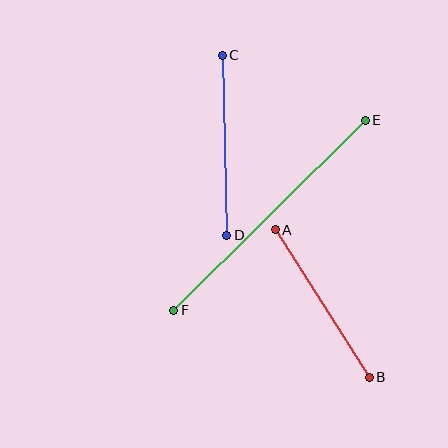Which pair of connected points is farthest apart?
Points E and F are farthest apart.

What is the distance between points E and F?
The distance is approximately 270 pixels.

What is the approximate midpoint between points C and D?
The midpoint is at approximately (224, 145) pixels.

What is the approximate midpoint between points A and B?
The midpoint is at approximately (322, 304) pixels.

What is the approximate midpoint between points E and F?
The midpoint is at approximately (270, 215) pixels.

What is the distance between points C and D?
The distance is approximately 180 pixels.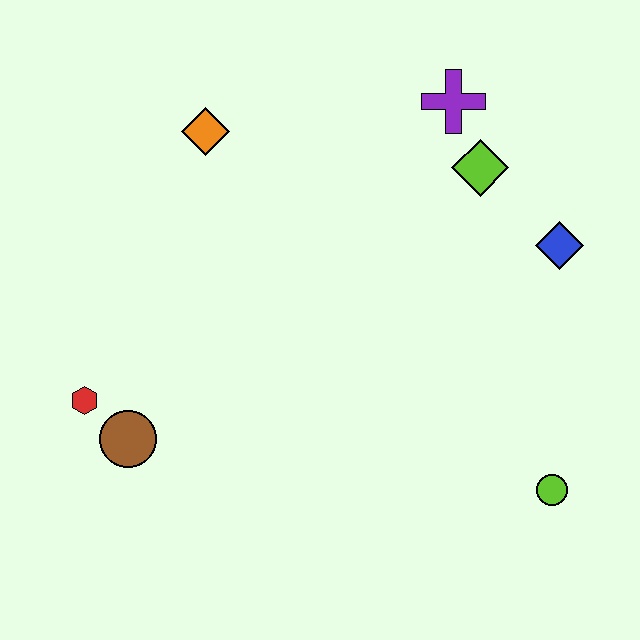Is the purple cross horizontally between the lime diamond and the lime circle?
No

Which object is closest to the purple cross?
The lime diamond is closest to the purple cross.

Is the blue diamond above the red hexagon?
Yes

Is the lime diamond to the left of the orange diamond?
No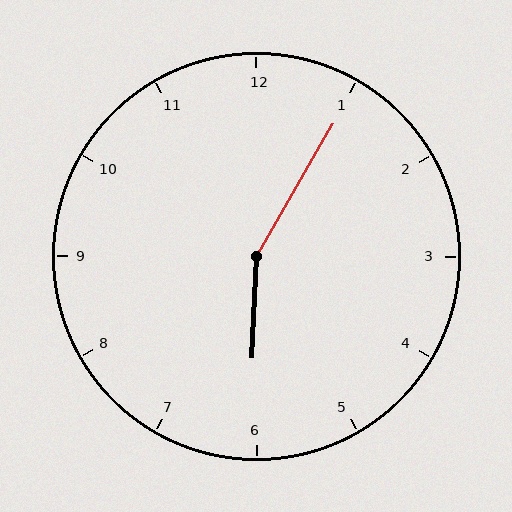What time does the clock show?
6:05.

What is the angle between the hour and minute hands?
Approximately 152 degrees.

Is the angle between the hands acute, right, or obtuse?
It is obtuse.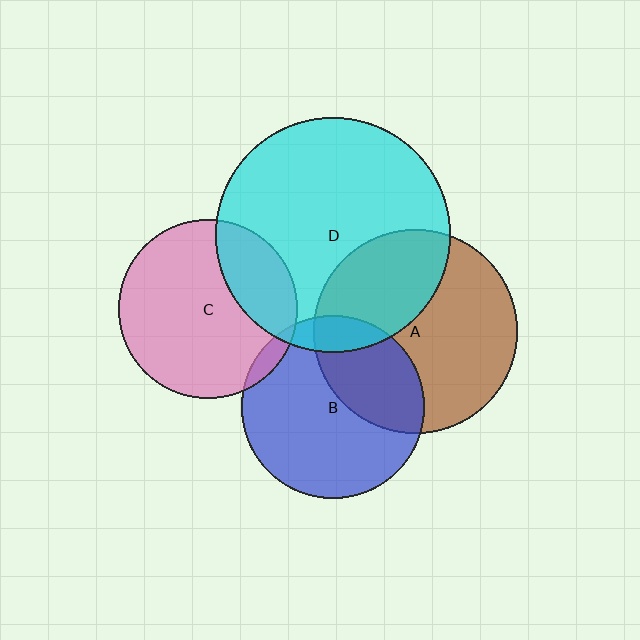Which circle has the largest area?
Circle D (cyan).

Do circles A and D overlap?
Yes.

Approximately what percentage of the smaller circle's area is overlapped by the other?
Approximately 35%.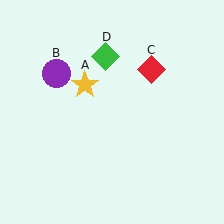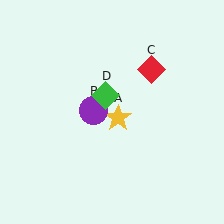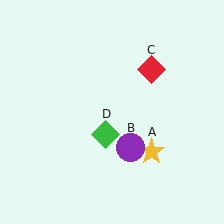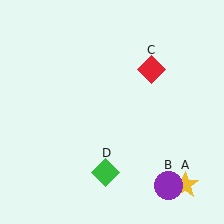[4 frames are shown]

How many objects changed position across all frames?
3 objects changed position: yellow star (object A), purple circle (object B), green diamond (object D).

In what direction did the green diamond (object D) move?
The green diamond (object D) moved down.